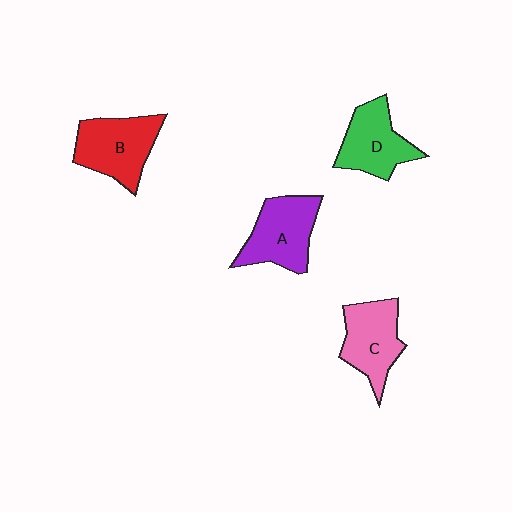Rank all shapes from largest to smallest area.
From largest to smallest: B (red), A (purple), C (pink), D (green).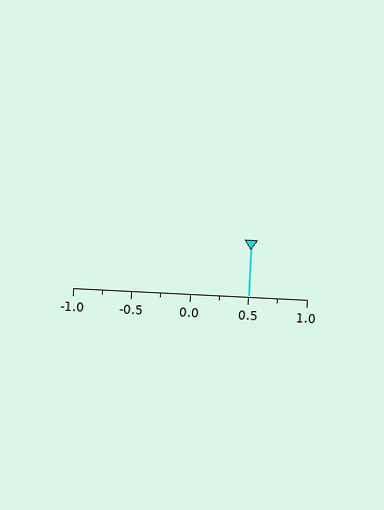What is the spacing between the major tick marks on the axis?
The major ticks are spaced 0.5 apart.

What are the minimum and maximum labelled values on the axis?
The axis runs from -1.0 to 1.0.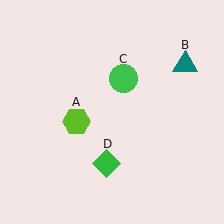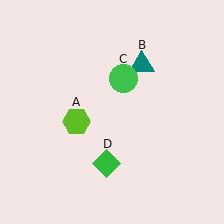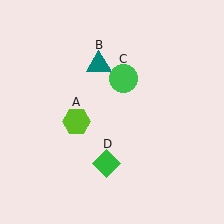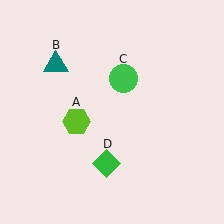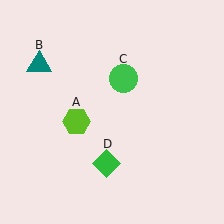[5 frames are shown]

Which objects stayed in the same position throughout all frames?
Lime hexagon (object A) and green circle (object C) and green diamond (object D) remained stationary.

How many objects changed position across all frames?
1 object changed position: teal triangle (object B).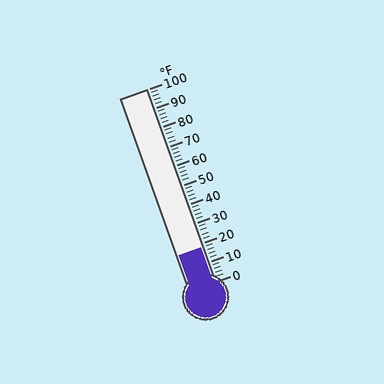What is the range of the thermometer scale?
The thermometer scale ranges from 0°F to 100°F.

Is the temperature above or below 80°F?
The temperature is below 80°F.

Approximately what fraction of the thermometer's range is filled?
The thermometer is filled to approximately 20% of its range.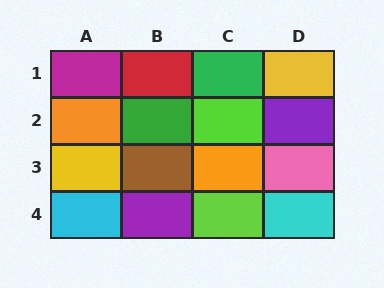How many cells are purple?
2 cells are purple.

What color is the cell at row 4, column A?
Cyan.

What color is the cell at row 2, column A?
Orange.